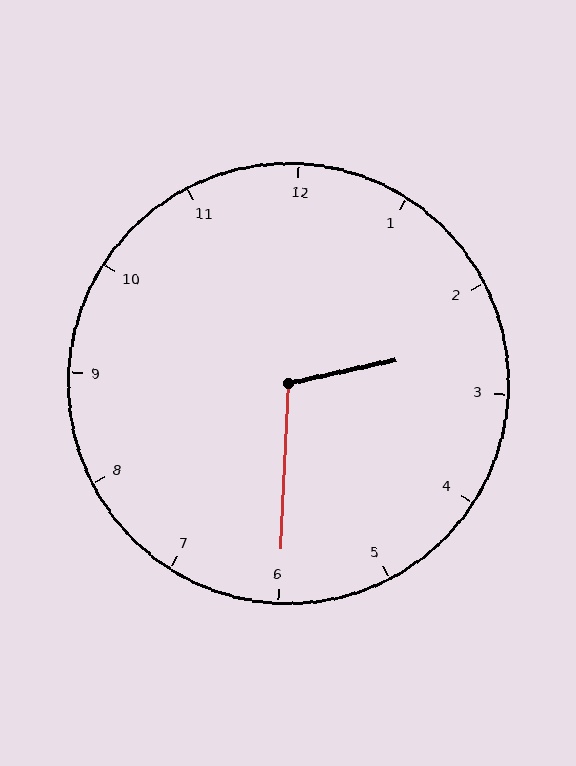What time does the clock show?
2:30.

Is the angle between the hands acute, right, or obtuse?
It is obtuse.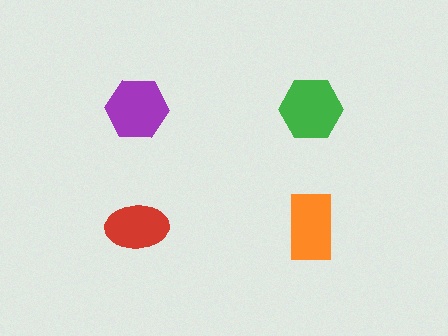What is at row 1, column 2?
A green hexagon.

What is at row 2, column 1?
A red ellipse.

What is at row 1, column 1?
A purple hexagon.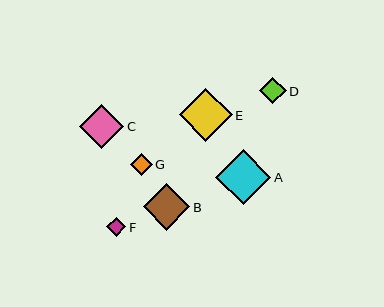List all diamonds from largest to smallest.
From largest to smallest: A, E, B, C, D, G, F.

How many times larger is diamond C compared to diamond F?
Diamond C is approximately 2.3 times the size of diamond F.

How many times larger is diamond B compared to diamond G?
Diamond B is approximately 2.2 times the size of diamond G.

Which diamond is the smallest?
Diamond F is the smallest with a size of approximately 19 pixels.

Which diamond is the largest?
Diamond A is the largest with a size of approximately 56 pixels.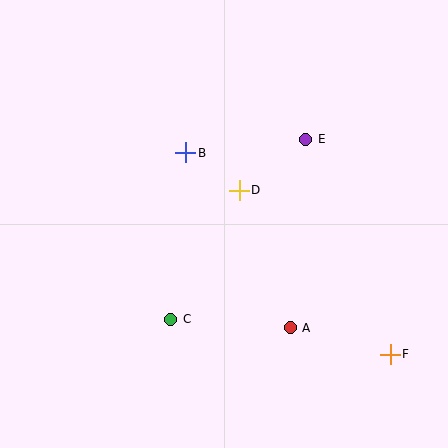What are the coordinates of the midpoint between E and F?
The midpoint between E and F is at (348, 247).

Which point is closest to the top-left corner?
Point B is closest to the top-left corner.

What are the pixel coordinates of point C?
Point C is at (171, 319).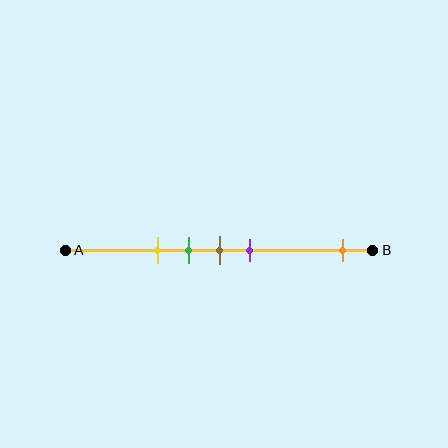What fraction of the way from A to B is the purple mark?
The purple mark is approximately 60% (0.6) of the way from A to B.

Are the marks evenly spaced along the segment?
No, the marks are not evenly spaced.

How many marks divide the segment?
There are 5 marks dividing the segment.